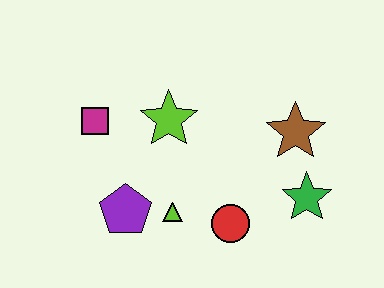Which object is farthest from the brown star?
The magenta square is farthest from the brown star.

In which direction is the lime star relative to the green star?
The lime star is to the left of the green star.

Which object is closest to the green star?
The brown star is closest to the green star.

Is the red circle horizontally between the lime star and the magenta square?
No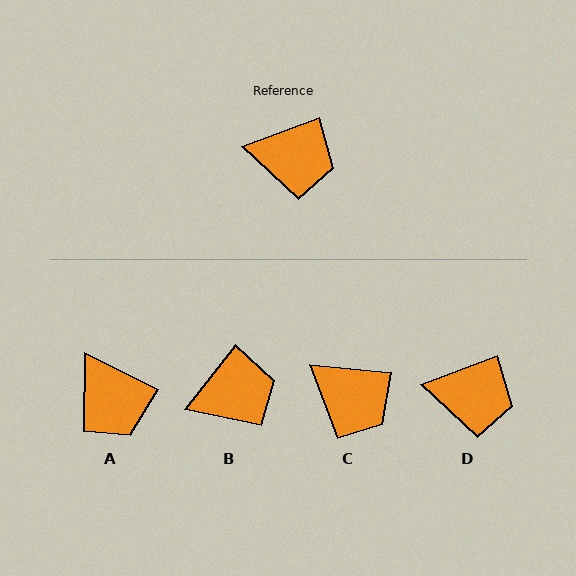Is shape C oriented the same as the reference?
No, it is off by about 26 degrees.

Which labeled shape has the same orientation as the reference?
D.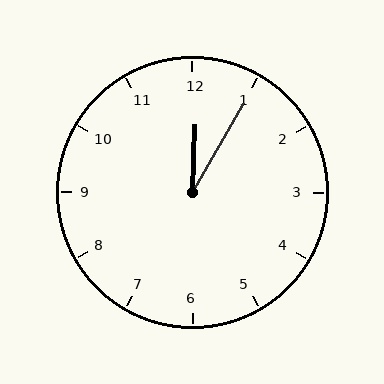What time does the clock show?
12:05.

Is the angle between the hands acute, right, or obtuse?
It is acute.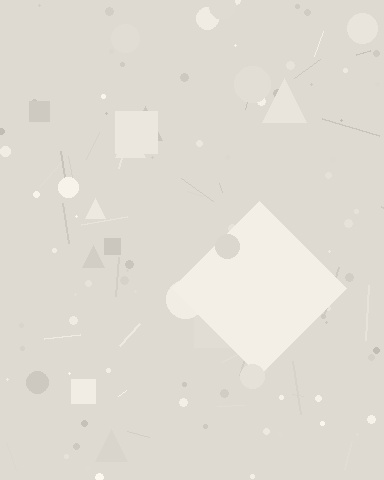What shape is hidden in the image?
A diamond is hidden in the image.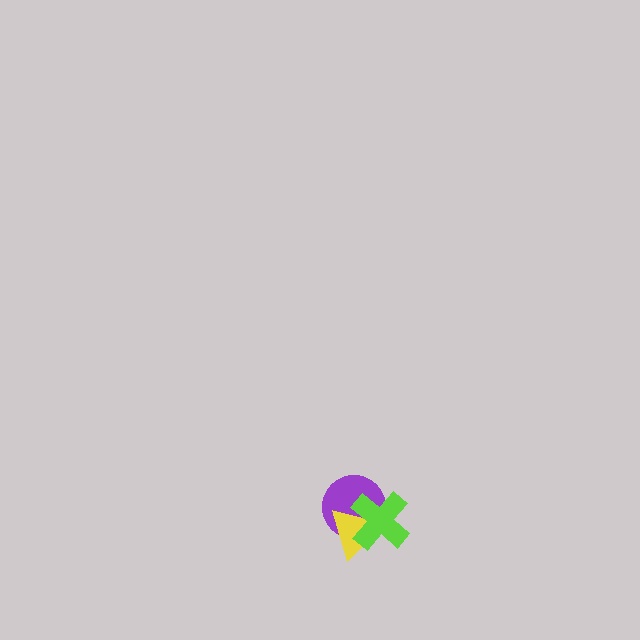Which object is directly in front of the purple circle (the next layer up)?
The yellow triangle is directly in front of the purple circle.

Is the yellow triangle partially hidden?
Yes, it is partially covered by another shape.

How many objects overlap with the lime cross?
2 objects overlap with the lime cross.